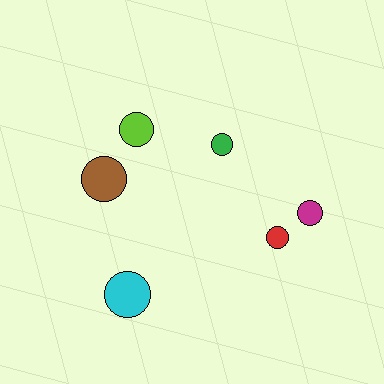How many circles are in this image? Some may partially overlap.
There are 6 circles.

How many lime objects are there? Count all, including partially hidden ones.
There is 1 lime object.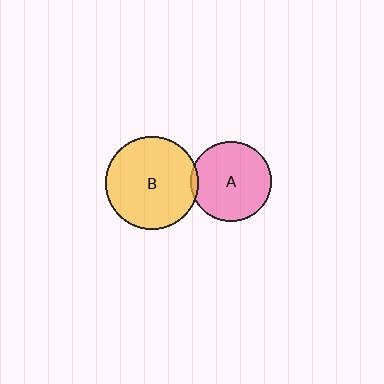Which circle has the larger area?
Circle B (yellow).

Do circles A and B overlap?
Yes.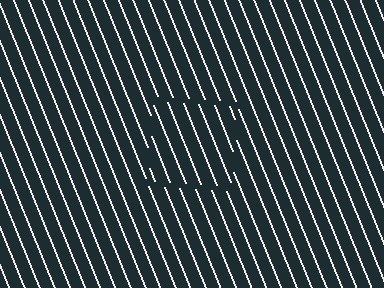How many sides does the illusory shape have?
4 sides — the line-ends trace a square.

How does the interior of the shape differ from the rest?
The interior of the shape contains the same grating, shifted by half a period — the contour is defined by the phase discontinuity where line-ends from the inner and outer gratings abut.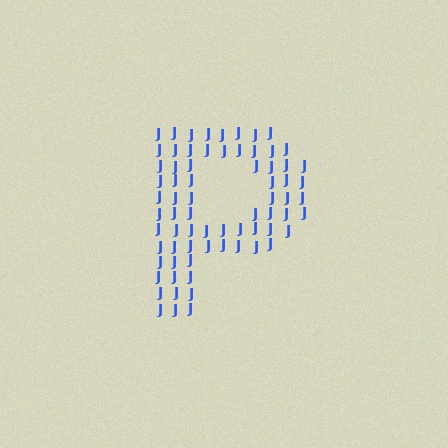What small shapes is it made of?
It is made of small letter J's.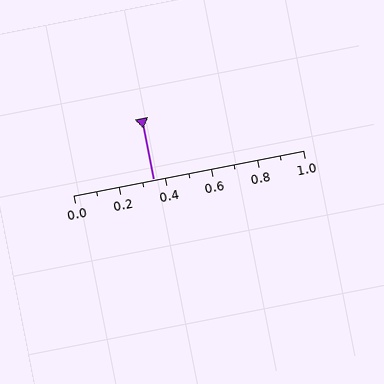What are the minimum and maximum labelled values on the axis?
The axis runs from 0.0 to 1.0.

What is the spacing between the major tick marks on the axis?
The major ticks are spaced 0.2 apart.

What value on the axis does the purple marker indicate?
The marker indicates approximately 0.35.